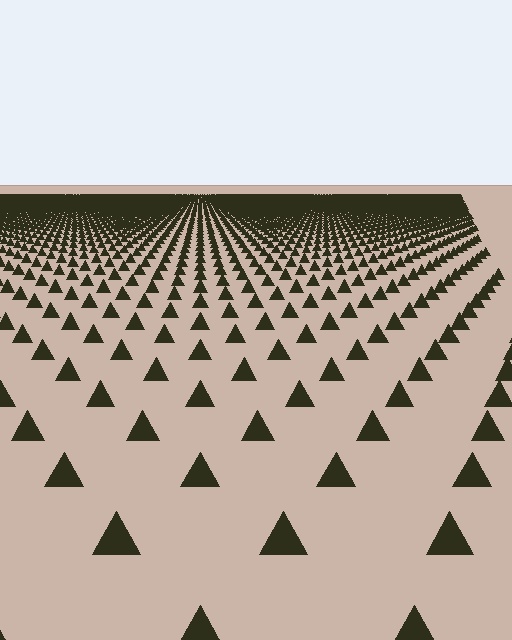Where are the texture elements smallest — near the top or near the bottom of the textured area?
Near the top.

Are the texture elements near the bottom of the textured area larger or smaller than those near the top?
Larger. Near the bottom, elements are closer to the viewer and appear at a bigger on-screen size.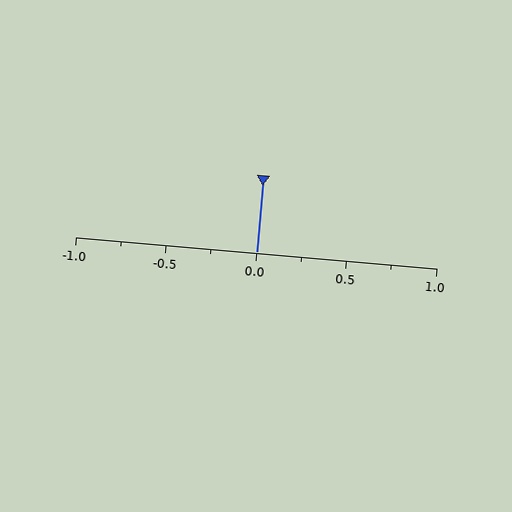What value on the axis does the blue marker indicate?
The marker indicates approximately 0.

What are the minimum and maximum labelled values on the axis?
The axis runs from -1.0 to 1.0.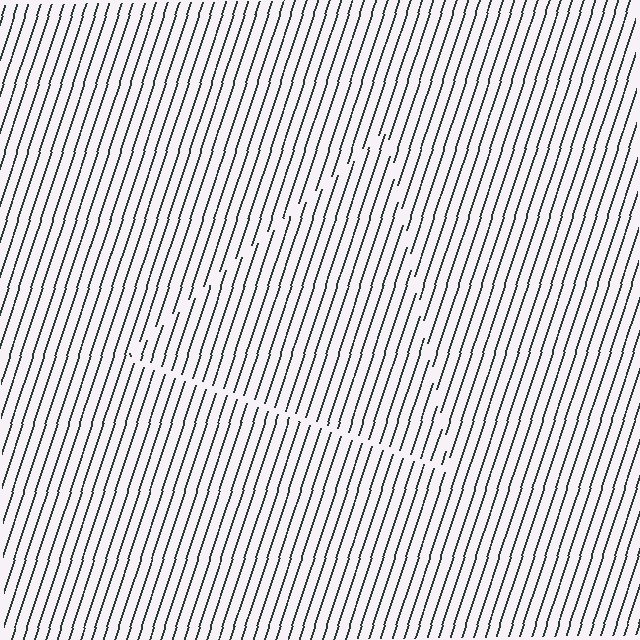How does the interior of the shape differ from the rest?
The interior of the shape contains the same grating, shifted by half a period — the contour is defined by the phase discontinuity where line-ends from the inner and outer gratings abut.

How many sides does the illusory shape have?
3 sides — the line-ends trace a triangle.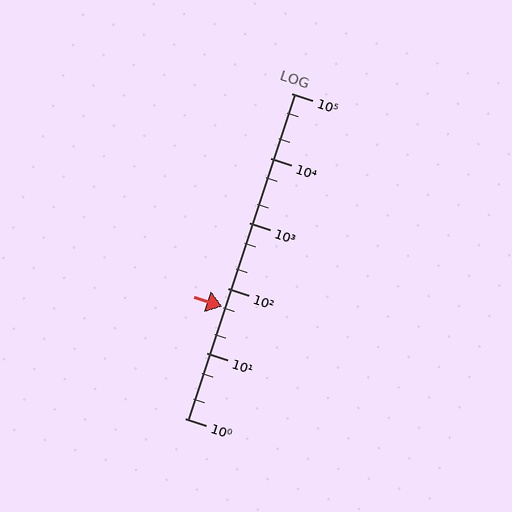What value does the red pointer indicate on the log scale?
The pointer indicates approximately 52.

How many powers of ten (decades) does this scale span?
The scale spans 5 decades, from 1 to 100000.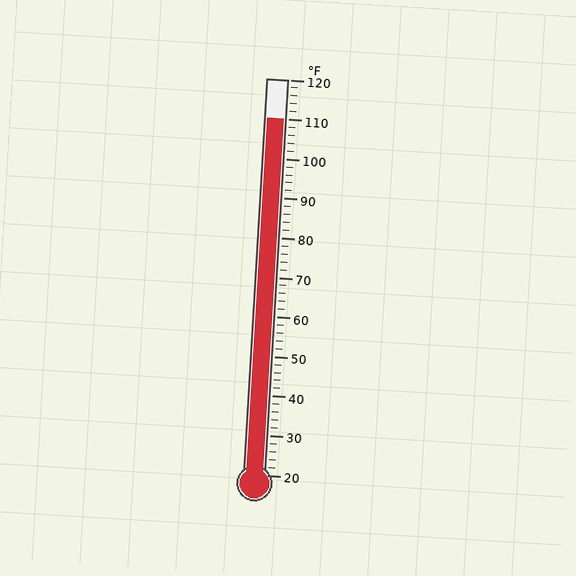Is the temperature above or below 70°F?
The temperature is above 70°F.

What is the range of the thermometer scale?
The thermometer scale ranges from 20°F to 120°F.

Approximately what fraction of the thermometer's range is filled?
The thermometer is filled to approximately 90% of its range.